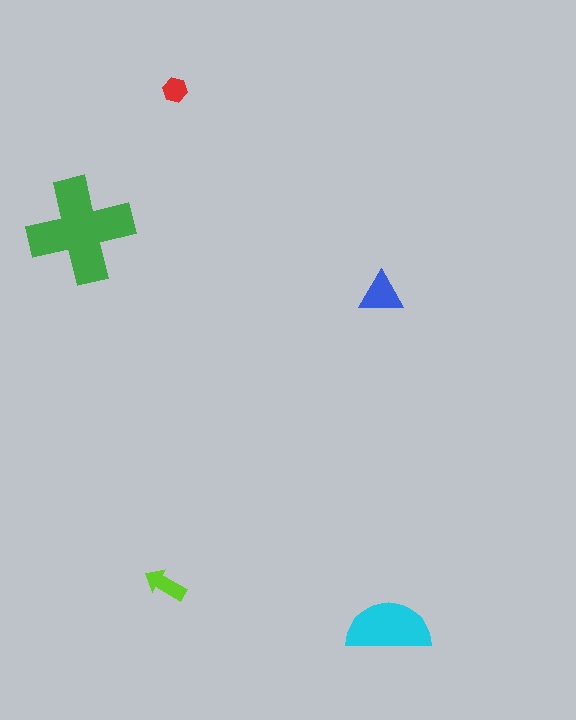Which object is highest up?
The red hexagon is topmost.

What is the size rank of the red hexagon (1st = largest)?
5th.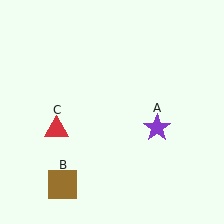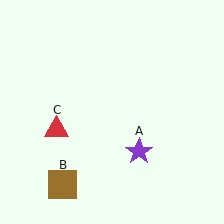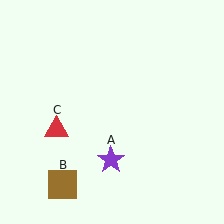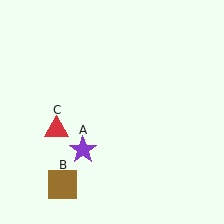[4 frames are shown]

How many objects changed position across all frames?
1 object changed position: purple star (object A).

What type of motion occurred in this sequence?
The purple star (object A) rotated clockwise around the center of the scene.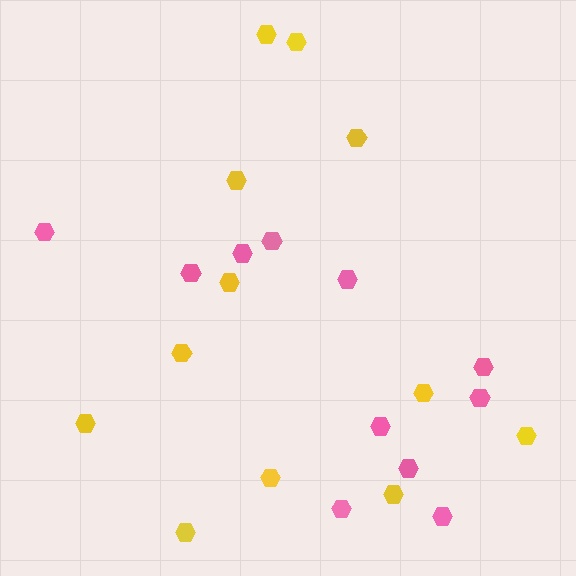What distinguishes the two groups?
There are 2 groups: one group of pink hexagons (11) and one group of yellow hexagons (12).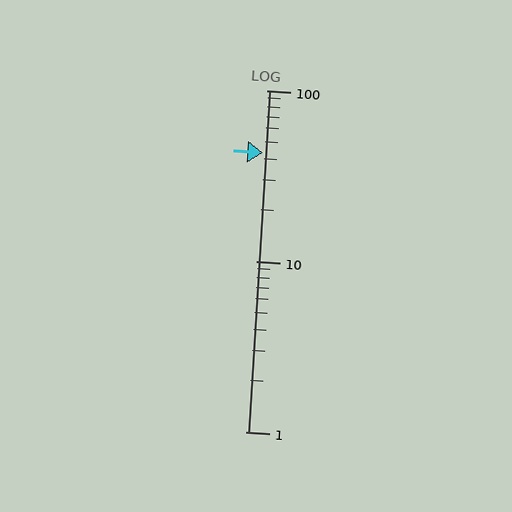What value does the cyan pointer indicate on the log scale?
The pointer indicates approximately 43.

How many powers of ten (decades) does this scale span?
The scale spans 2 decades, from 1 to 100.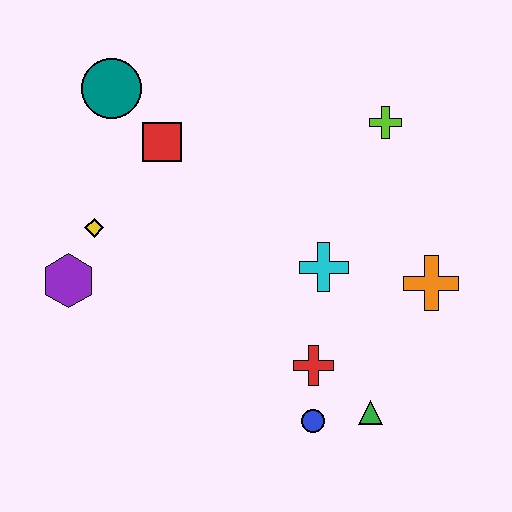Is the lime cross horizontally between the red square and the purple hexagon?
No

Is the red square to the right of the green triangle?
No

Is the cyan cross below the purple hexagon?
No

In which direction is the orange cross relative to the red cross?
The orange cross is to the right of the red cross.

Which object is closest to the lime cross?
The cyan cross is closest to the lime cross.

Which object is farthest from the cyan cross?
The teal circle is farthest from the cyan cross.